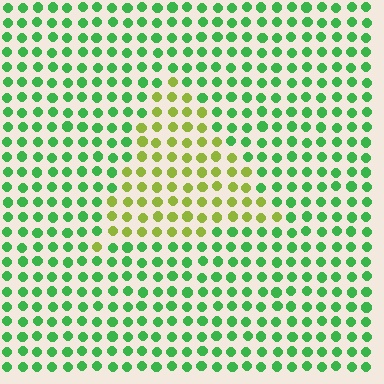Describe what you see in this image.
The image is filled with small green elements in a uniform arrangement. A triangle-shaped region is visible where the elements are tinted to a slightly different hue, forming a subtle color boundary.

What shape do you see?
I see a triangle.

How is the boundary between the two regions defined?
The boundary is defined purely by a slight shift in hue (about 49 degrees). Spacing, size, and orientation are identical on both sides.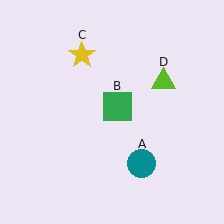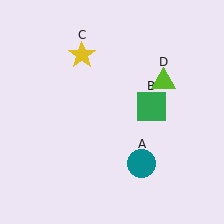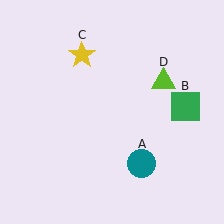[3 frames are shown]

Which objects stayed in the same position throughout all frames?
Teal circle (object A) and yellow star (object C) and lime triangle (object D) remained stationary.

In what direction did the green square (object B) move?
The green square (object B) moved right.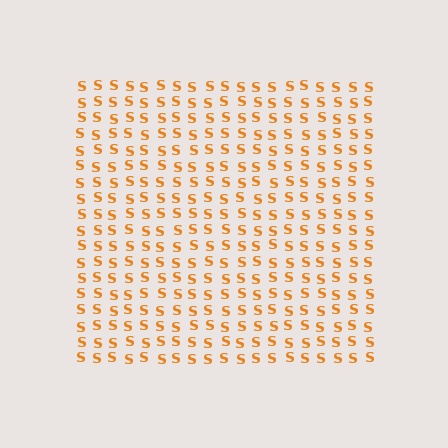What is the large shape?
The large shape is a square.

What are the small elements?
The small elements are letter S's.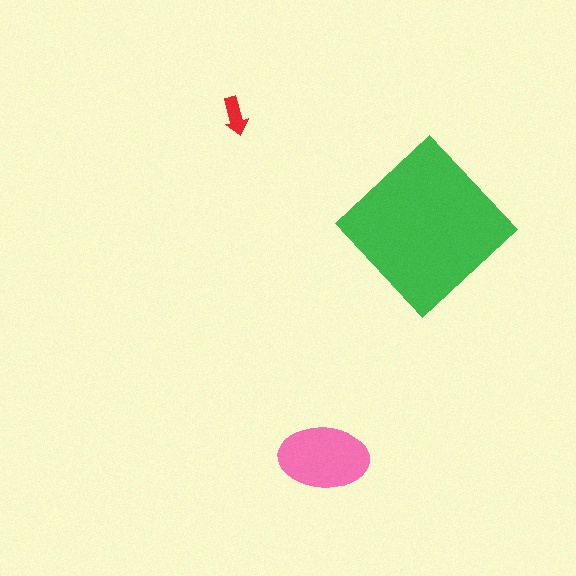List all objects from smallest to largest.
The red arrow, the pink ellipse, the green diamond.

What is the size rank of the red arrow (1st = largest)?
3rd.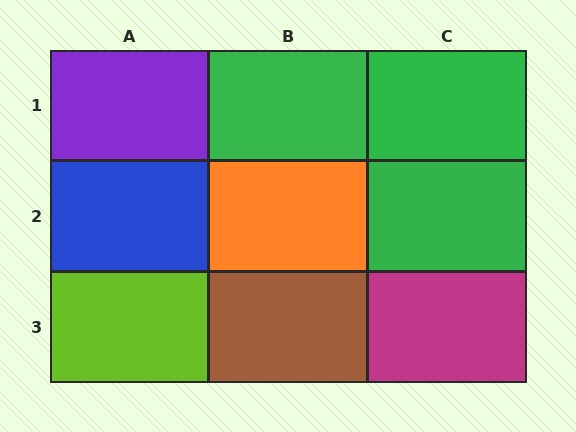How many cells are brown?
1 cell is brown.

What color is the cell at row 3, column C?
Magenta.